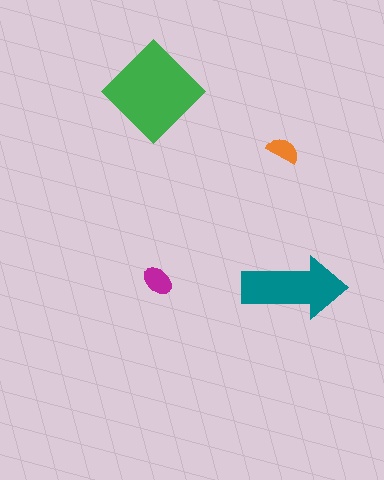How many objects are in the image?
There are 4 objects in the image.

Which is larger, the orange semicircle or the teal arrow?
The teal arrow.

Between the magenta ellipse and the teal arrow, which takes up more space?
The teal arrow.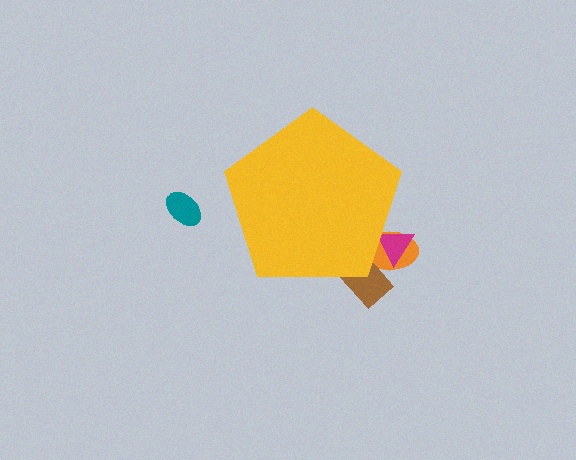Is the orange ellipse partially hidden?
Yes, the orange ellipse is partially hidden behind the yellow pentagon.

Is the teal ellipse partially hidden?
No, the teal ellipse is fully visible.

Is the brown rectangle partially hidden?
Yes, the brown rectangle is partially hidden behind the yellow pentagon.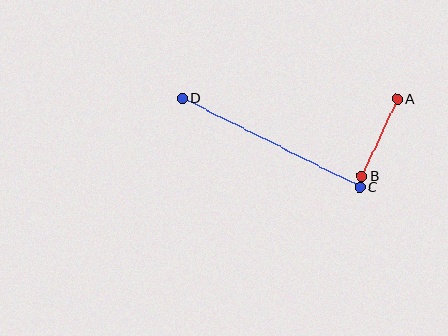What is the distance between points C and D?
The distance is approximately 199 pixels.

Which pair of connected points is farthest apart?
Points C and D are farthest apart.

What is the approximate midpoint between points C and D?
The midpoint is at approximately (271, 143) pixels.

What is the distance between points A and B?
The distance is approximately 85 pixels.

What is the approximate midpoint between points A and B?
The midpoint is at approximately (379, 137) pixels.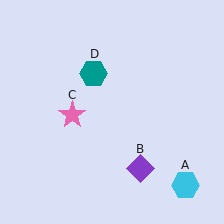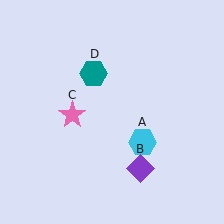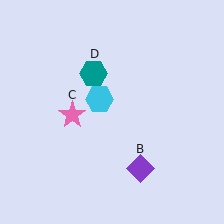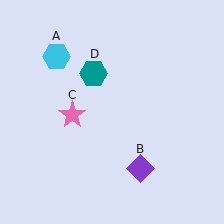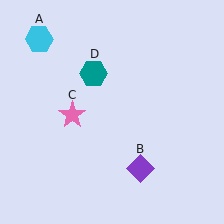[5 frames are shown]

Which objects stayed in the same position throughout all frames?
Purple diamond (object B) and pink star (object C) and teal hexagon (object D) remained stationary.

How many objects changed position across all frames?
1 object changed position: cyan hexagon (object A).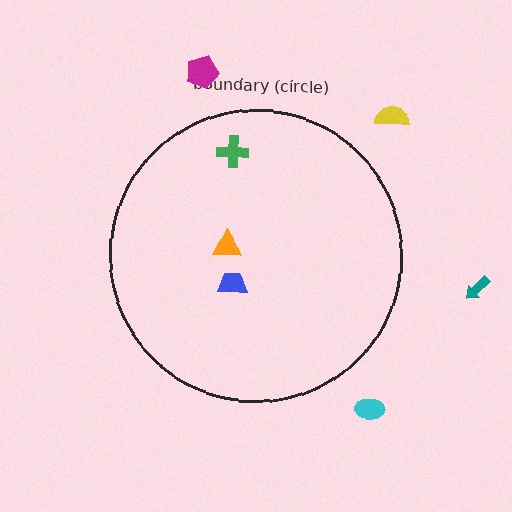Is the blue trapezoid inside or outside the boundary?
Inside.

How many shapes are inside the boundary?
3 inside, 4 outside.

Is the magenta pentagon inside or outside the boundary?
Outside.